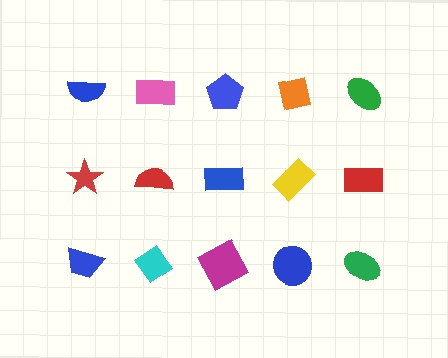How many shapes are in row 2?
5 shapes.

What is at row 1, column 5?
A green ellipse.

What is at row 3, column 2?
A cyan diamond.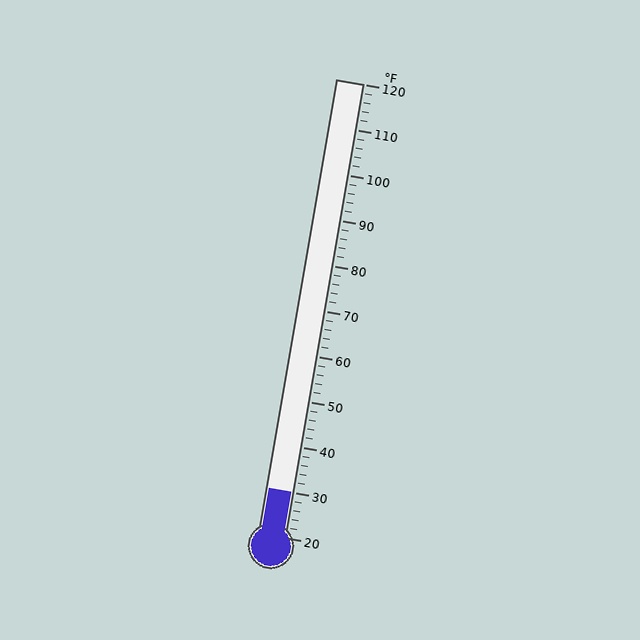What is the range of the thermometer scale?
The thermometer scale ranges from 20°F to 120°F.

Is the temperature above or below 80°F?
The temperature is below 80°F.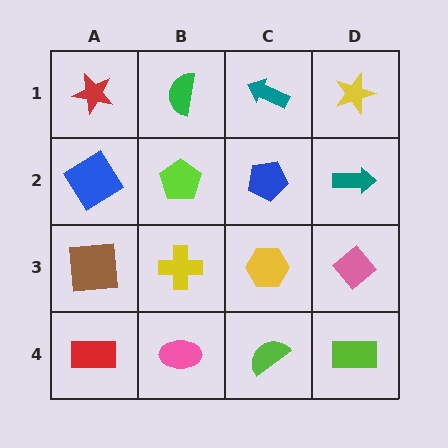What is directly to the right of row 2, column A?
A lime pentagon.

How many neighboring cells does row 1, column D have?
2.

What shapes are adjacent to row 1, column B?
A lime pentagon (row 2, column B), a red star (row 1, column A), a teal arrow (row 1, column C).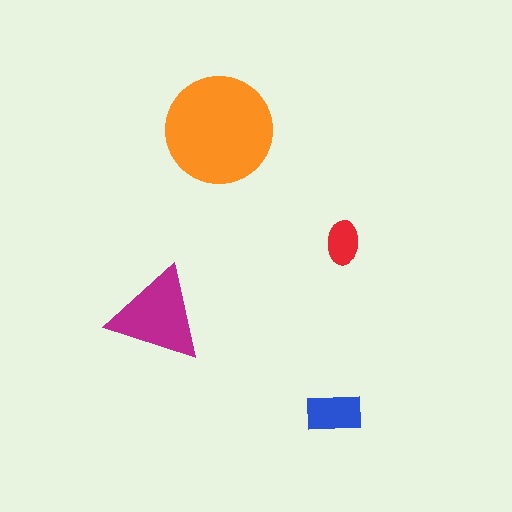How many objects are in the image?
There are 4 objects in the image.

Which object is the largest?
The orange circle.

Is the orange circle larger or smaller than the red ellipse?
Larger.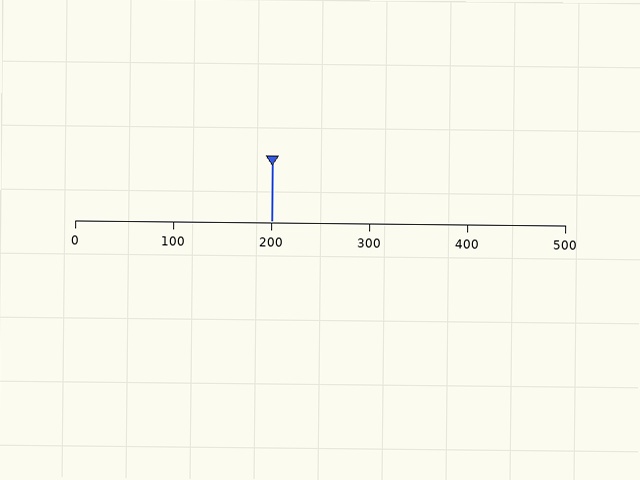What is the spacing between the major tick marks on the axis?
The major ticks are spaced 100 apart.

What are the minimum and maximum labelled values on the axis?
The axis runs from 0 to 500.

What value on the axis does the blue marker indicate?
The marker indicates approximately 200.